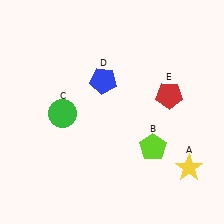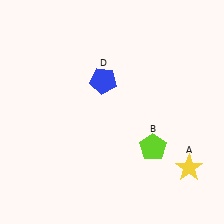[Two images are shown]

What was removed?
The green circle (C), the red pentagon (E) were removed in Image 2.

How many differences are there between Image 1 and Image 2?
There are 2 differences between the two images.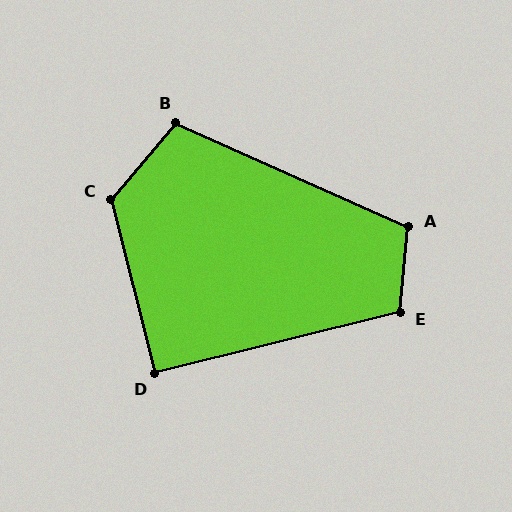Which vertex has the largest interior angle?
C, at approximately 126 degrees.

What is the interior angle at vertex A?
Approximately 109 degrees (obtuse).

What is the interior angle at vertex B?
Approximately 106 degrees (obtuse).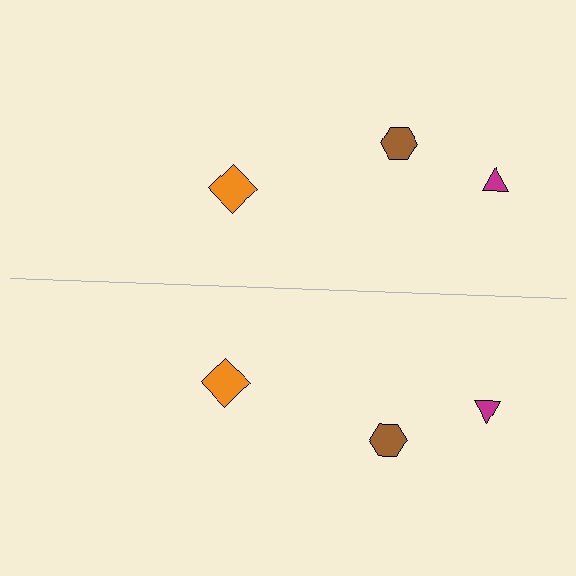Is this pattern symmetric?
Yes, this pattern has bilateral (reflection) symmetry.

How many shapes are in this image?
There are 6 shapes in this image.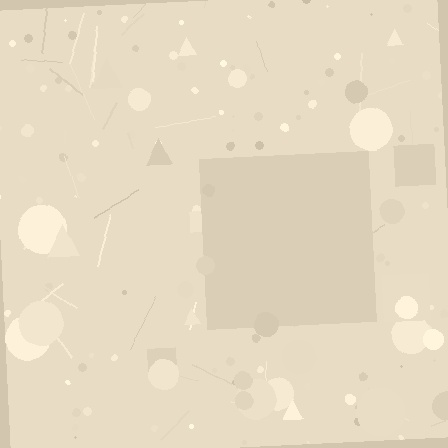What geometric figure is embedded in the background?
A square is embedded in the background.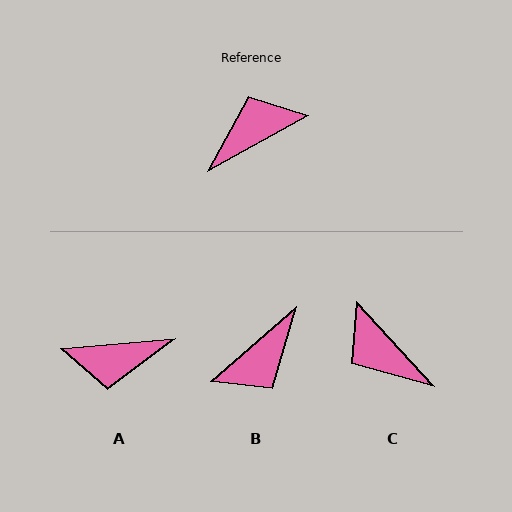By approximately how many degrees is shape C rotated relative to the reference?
Approximately 104 degrees counter-clockwise.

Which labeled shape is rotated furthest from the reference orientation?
B, about 168 degrees away.